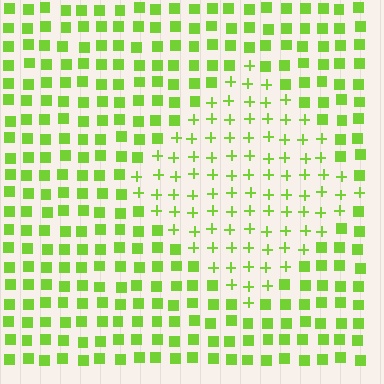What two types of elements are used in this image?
The image uses plus signs inside the diamond region and squares outside it.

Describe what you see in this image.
The image is filled with small lime elements arranged in a uniform grid. A diamond-shaped region contains plus signs, while the surrounding area contains squares. The boundary is defined purely by the change in element shape.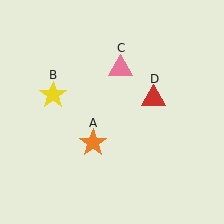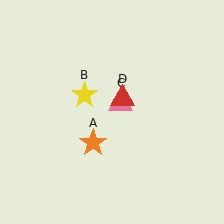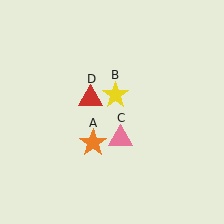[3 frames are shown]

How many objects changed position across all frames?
3 objects changed position: yellow star (object B), pink triangle (object C), red triangle (object D).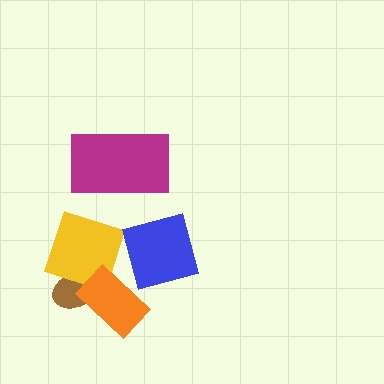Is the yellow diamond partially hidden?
Yes, it is partially covered by another shape.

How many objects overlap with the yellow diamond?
2 objects overlap with the yellow diamond.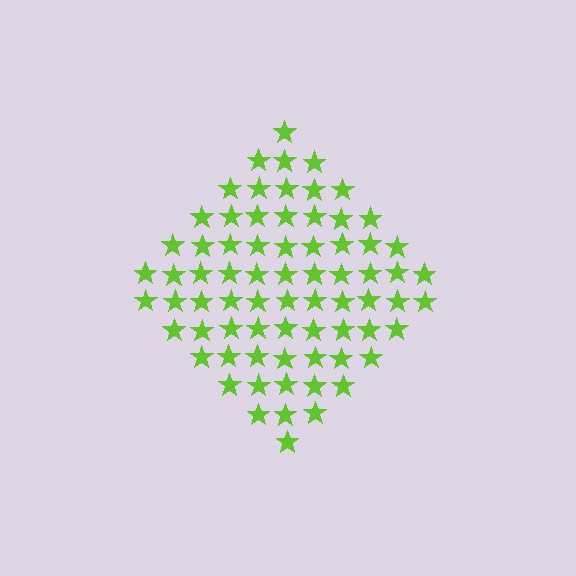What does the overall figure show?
The overall figure shows a diamond.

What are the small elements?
The small elements are stars.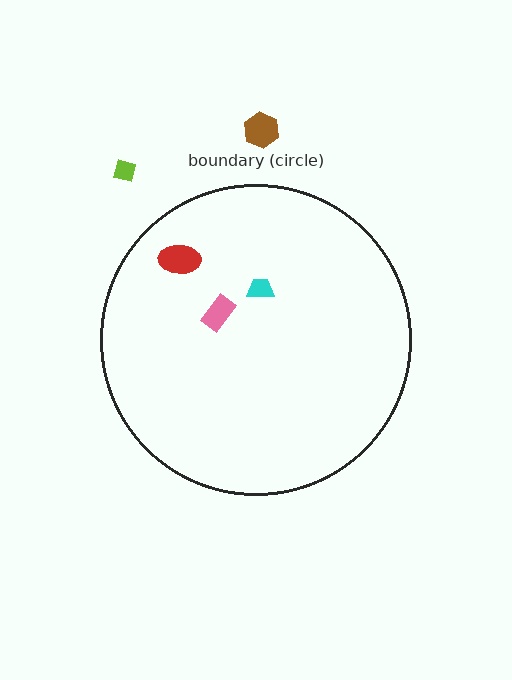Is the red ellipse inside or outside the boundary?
Inside.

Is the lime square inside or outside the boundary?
Outside.